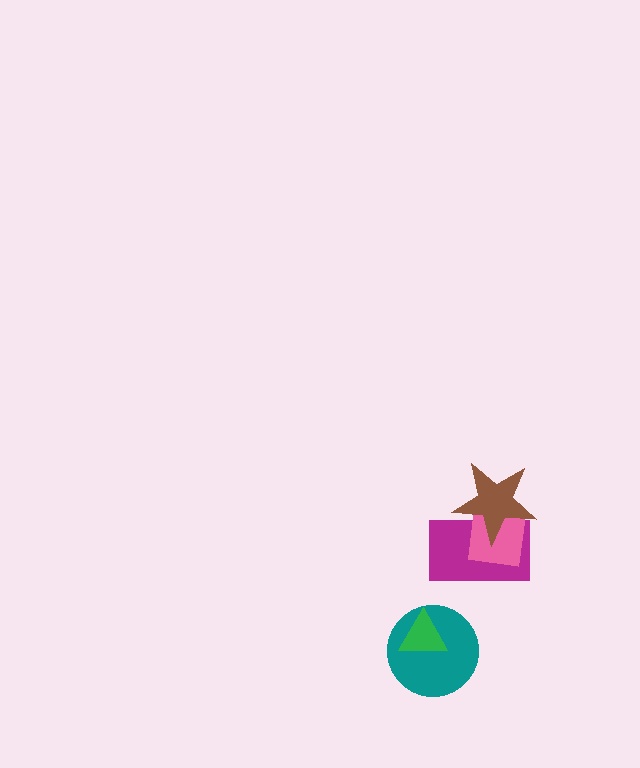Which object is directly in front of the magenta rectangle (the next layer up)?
The pink square is directly in front of the magenta rectangle.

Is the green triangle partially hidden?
No, no other shape covers it.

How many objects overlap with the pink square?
2 objects overlap with the pink square.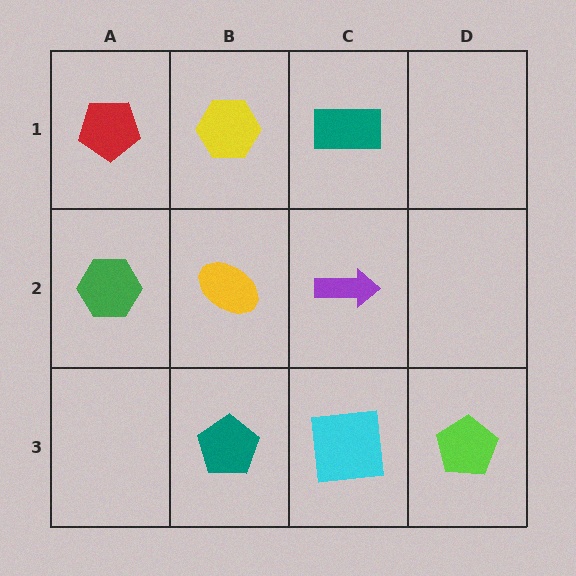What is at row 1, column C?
A teal rectangle.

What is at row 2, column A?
A green hexagon.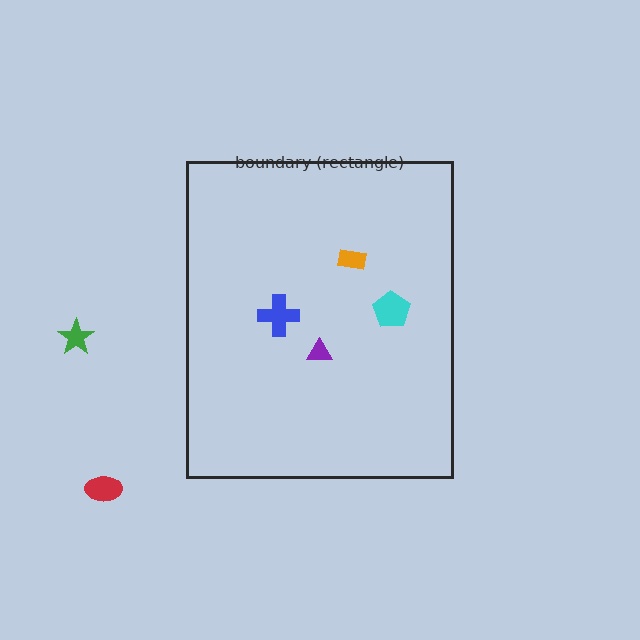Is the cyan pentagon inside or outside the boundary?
Inside.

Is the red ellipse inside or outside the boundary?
Outside.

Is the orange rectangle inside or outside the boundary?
Inside.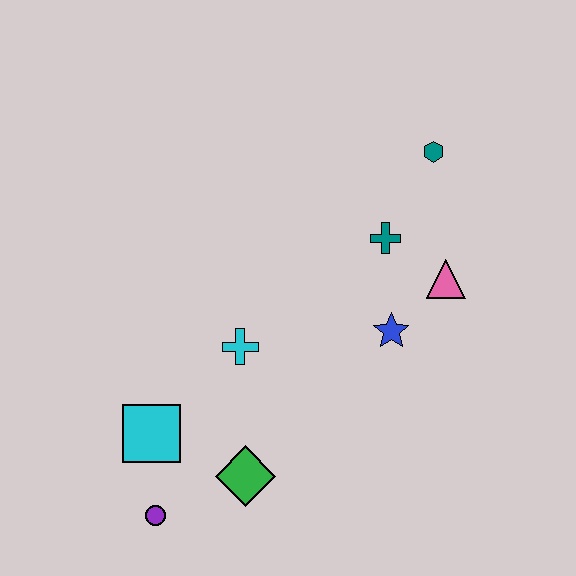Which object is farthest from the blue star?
The purple circle is farthest from the blue star.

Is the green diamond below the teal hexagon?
Yes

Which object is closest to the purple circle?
The cyan square is closest to the purple circle.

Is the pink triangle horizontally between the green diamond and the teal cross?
No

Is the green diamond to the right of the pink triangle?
No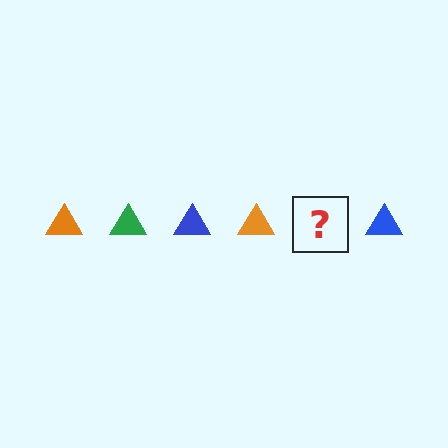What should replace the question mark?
The question mark should be replaced with a green triangle.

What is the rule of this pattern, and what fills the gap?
The rule is that the pattern cycles through orange, green, blue triangles. The gap should be filled with a green triangle.